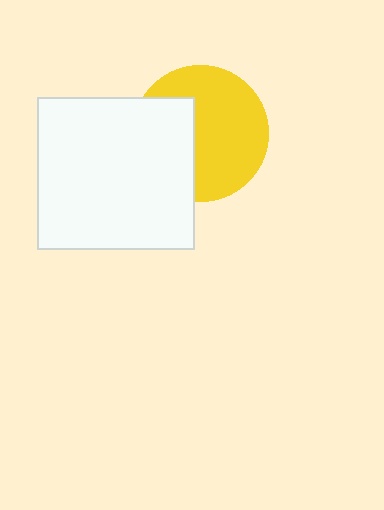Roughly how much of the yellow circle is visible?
About half of it is visible (roughly 63%).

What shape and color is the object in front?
The object in front is a white rectangle.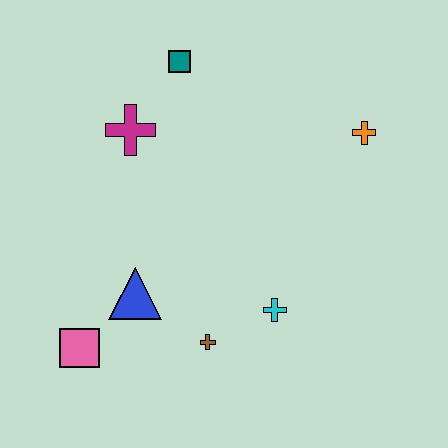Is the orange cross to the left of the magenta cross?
No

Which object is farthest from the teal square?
The pink square is farthest from the teal square.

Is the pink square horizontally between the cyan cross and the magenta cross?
No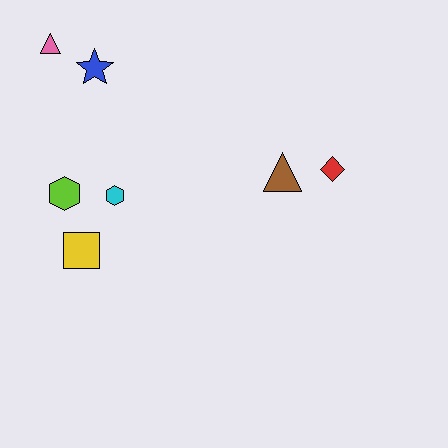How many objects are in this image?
There are 7 objects.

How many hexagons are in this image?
There are 2 hexagons.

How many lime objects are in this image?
There is 1 lime object.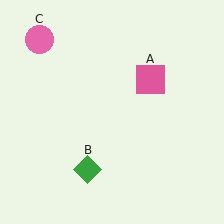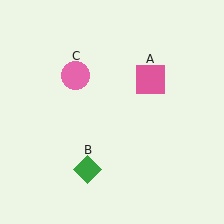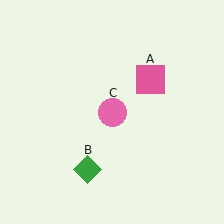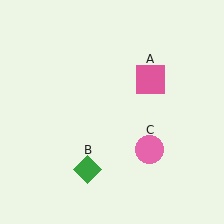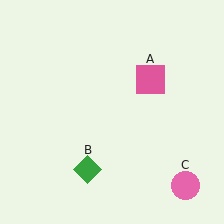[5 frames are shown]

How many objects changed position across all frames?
1 object changed position: pink circle (object C).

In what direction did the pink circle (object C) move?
The pink circle (object C) moved down and to the right.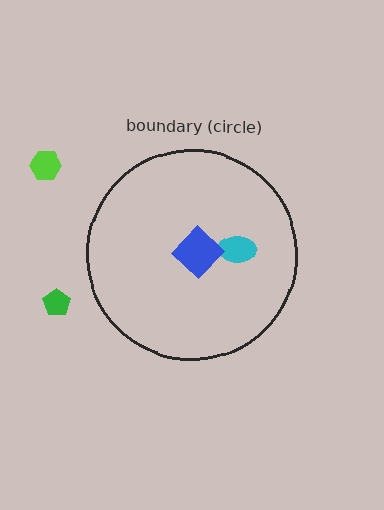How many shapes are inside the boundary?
2 inside, 2 outside.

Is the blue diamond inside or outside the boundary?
Inside.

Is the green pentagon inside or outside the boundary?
Outside.